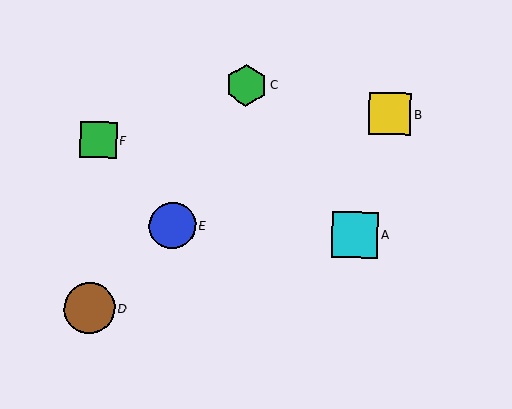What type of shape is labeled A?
Shape A is a cyan square.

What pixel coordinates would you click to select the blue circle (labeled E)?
Click at (172, 225) to select the blue circle E.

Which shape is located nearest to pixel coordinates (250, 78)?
The green hexagon (labeled C) at (246, 85) is nearest to that location.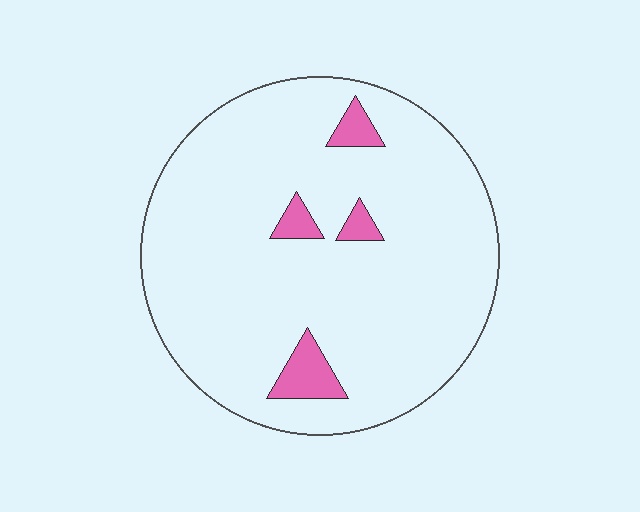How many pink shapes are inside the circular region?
4.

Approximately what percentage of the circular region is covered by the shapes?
Approximately 5%.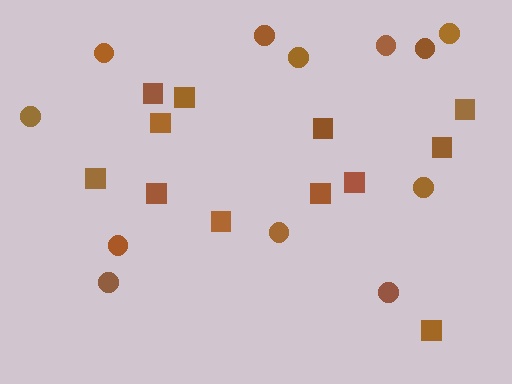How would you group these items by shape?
There are 2 groups: one group of circles (12) and one group of squares (12).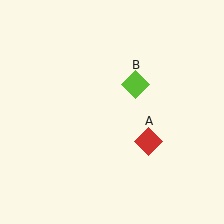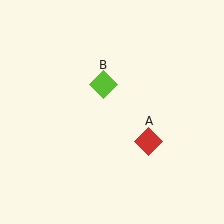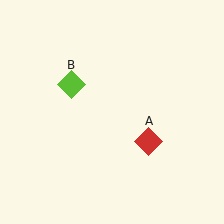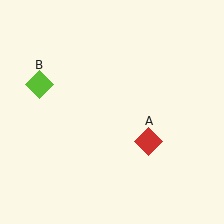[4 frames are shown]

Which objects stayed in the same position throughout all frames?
Red diamond (object A) remained stationary.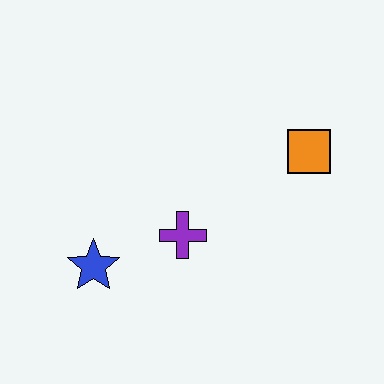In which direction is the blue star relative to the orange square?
The blue star is to the left of the orange square.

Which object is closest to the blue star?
The purple cross is closest to the blue star.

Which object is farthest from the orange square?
The blue star is farthest from the orange square.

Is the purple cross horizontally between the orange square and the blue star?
Yes